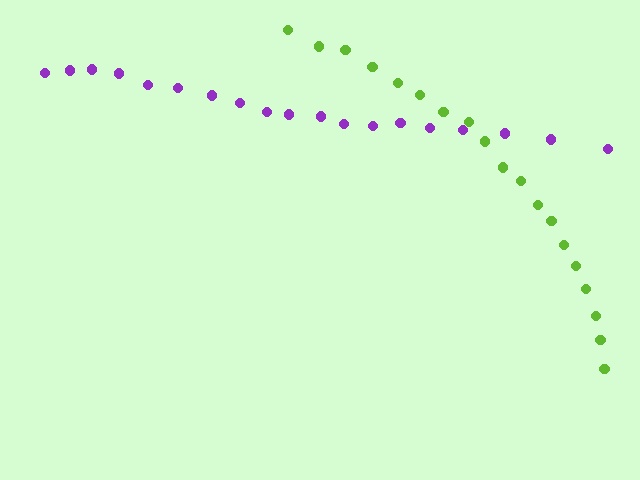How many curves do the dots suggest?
There are 2 distinct paths.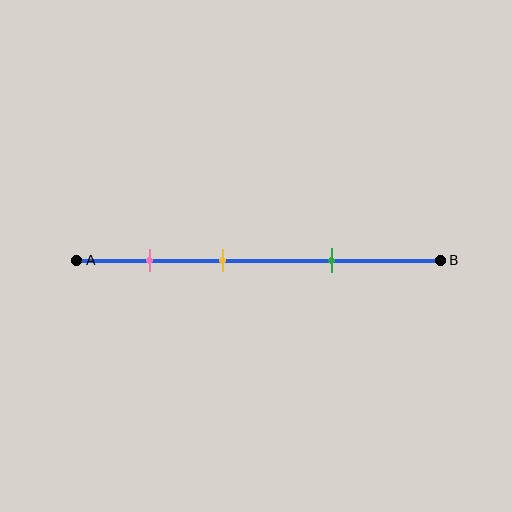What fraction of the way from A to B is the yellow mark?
The yellow mark is approximately 40% (0.4) of the way from A to B.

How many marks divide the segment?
There are 3 marks dividing the segment.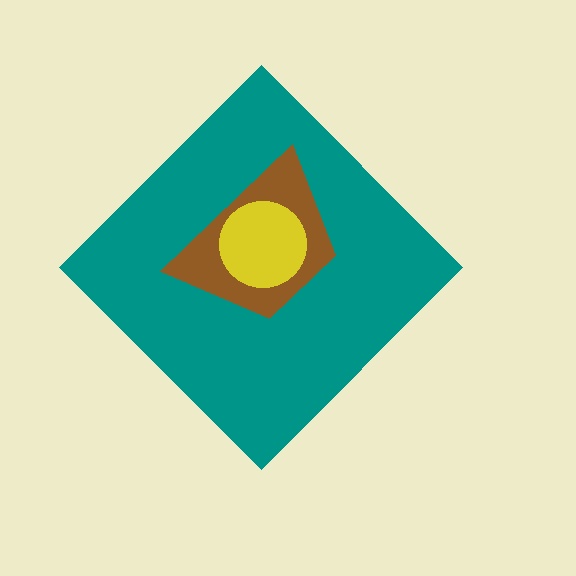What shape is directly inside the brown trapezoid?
The yellow circle.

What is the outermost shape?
The teal diamond.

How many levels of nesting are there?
3.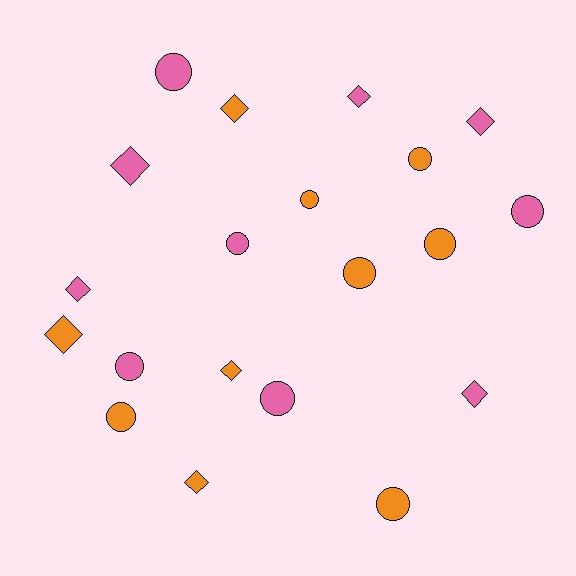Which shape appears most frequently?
Circle, with 11 objects.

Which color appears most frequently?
Orange, with 10 objects.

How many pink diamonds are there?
There are 5 pink diamonds.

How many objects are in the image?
There are 20 objects.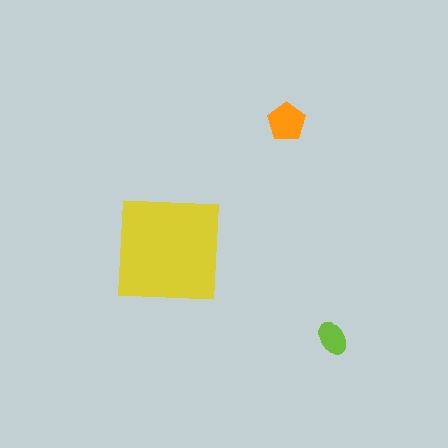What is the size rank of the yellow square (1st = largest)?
1st.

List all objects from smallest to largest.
The lime ellipse, the orange pentagon, the yellow square.